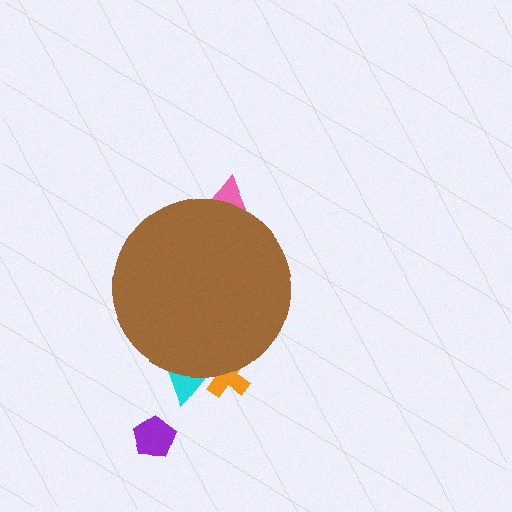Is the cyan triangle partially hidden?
Yes, the cyan triangle is partially hidden behind the brown circle.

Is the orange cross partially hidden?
Yes, the orange cross is partially hidden behind the brown circle.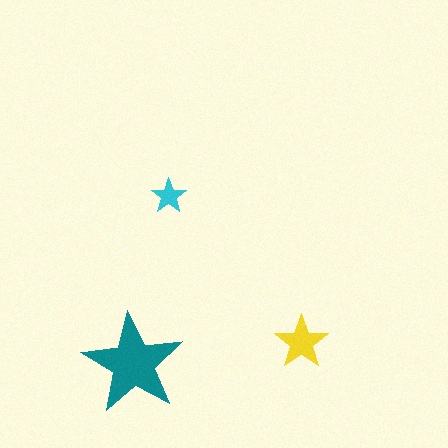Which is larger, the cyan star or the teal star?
The teal one.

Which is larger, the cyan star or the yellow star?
The yellow one.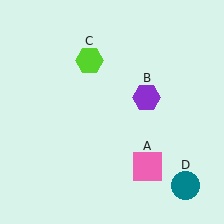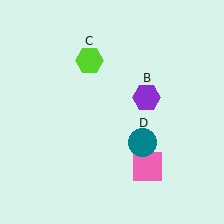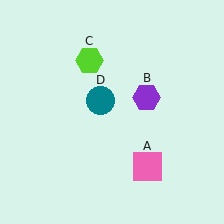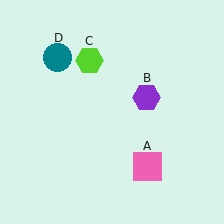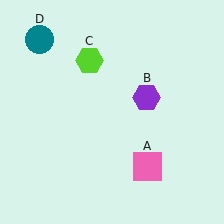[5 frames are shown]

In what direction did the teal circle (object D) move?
The teal circle (object D) moved up and to the left.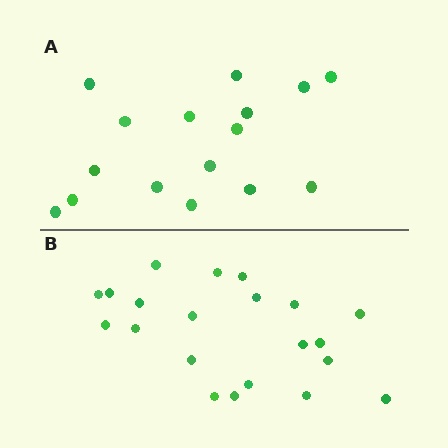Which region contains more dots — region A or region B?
Region B (the bottom region) has more dots.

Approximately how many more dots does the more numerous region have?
Region B has about 5 more dots than region A.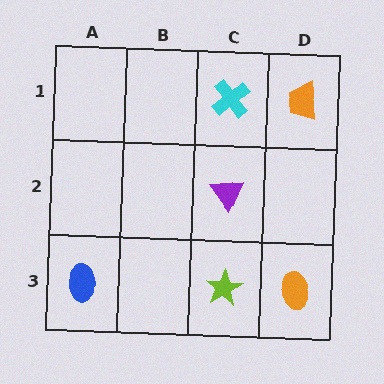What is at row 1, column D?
An orange trapezoid.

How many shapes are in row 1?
2 shapes.